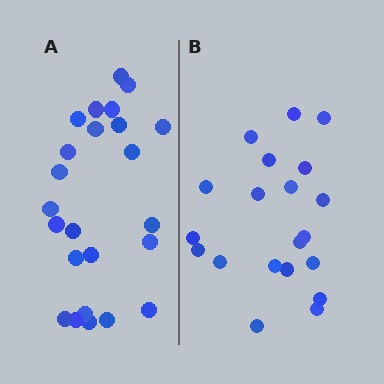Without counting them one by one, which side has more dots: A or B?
Region A (the left region) has more dots.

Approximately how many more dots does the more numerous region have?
Region A has about 4 more dots than region B.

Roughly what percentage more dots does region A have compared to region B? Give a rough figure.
About 20% more.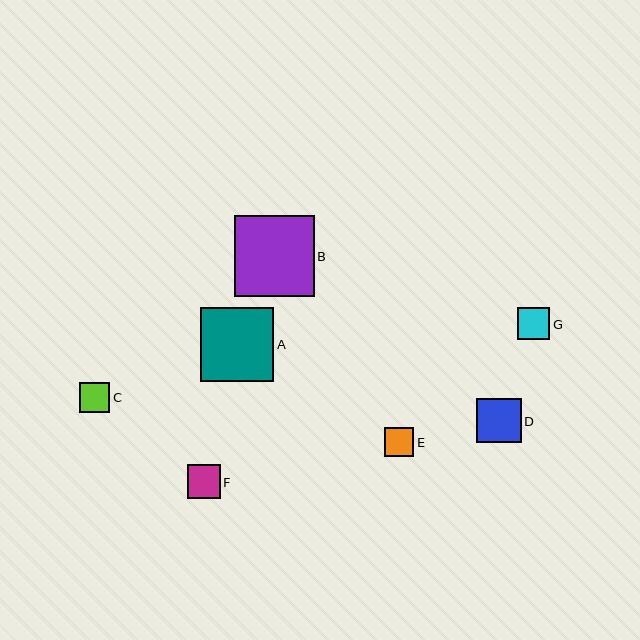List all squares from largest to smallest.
From largest to smallest: B, A, D, F, G, C, E.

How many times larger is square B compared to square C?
Square B is approximately 2.7 times the size of square C.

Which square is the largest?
Square B is the largest with a size of approximately 80 pixels.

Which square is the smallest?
Square E is the smallest with a size of approximately 29 pixels.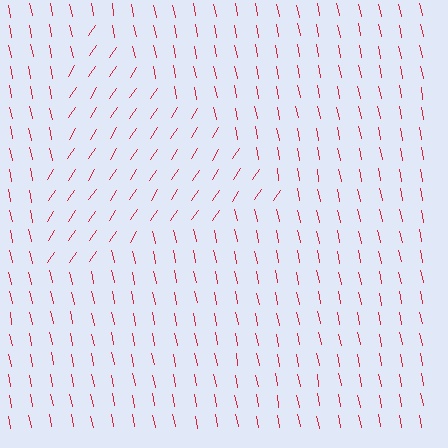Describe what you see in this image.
The image is filled with small red line segments. A triangle region in the image has lines oriented differently from the surrounding lines, creating a visible texture boundary.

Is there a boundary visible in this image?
Yes, there is a texture boundary formed by a change in line orientation.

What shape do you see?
I see a triangle.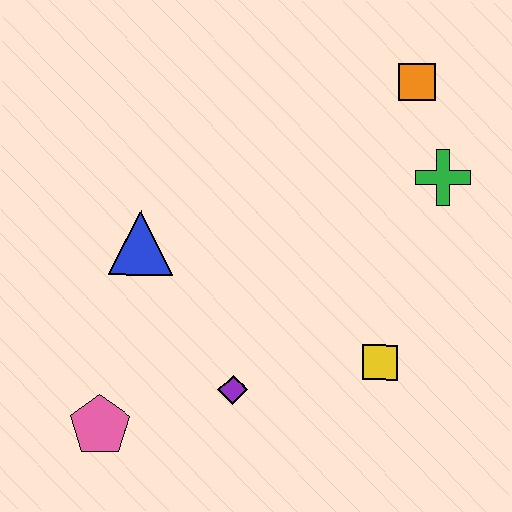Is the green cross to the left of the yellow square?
No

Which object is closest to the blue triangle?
The purple diamond is closest to the blue triangle.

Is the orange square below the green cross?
No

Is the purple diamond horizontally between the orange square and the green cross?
No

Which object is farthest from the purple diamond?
The orange square is farthest from the purple diamond.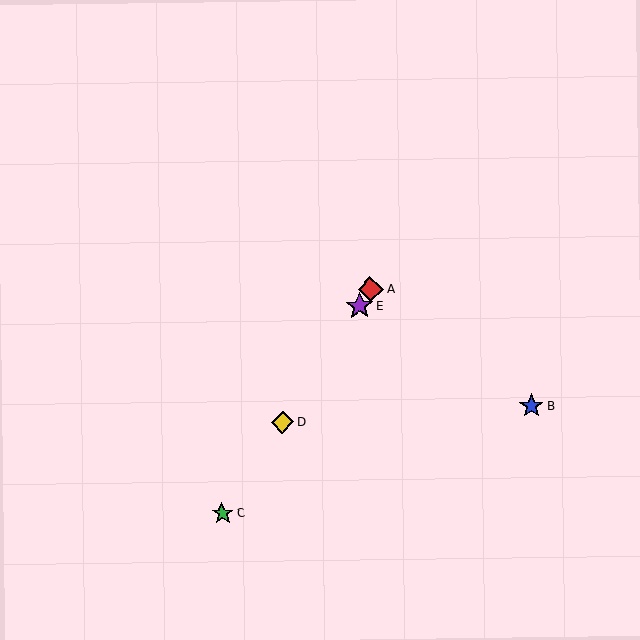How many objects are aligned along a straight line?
4 objects (A, C, D, E) are aligned along a straight line.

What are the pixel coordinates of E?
Object E is at (359, 306).